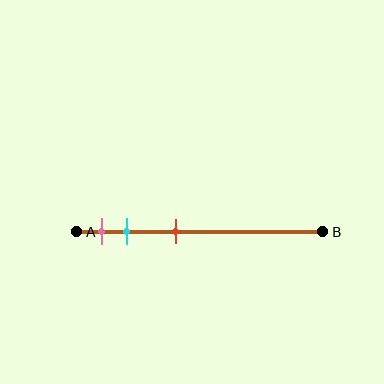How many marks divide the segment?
There are 3 marks dividing the segment.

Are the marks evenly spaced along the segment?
No, the marks are not evenly spaced.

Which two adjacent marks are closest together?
The pink and cyan marks are the closest adjacent pair.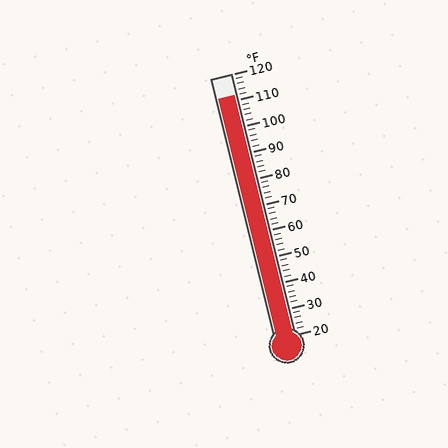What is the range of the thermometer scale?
The thermometer scale ranges from 20°F to 120°F.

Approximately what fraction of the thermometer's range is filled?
The thermometer is filled to approximately 90% of its range.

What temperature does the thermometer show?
The thermometer shows approximately 112°F.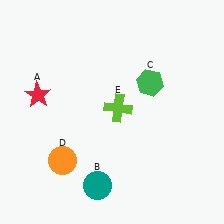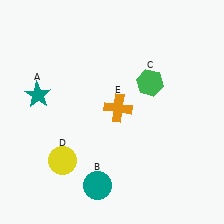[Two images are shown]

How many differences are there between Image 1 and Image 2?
There are 3 differences between the two images.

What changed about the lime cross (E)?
In Image 1, E is lime. In Image 2, it changed to orange.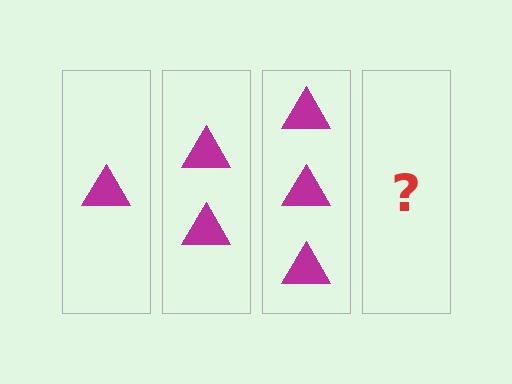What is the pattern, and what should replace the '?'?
The pattern is that each step adds one more triangle. The '?' should be 4 triangles.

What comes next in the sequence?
The next element should be 4 triangles.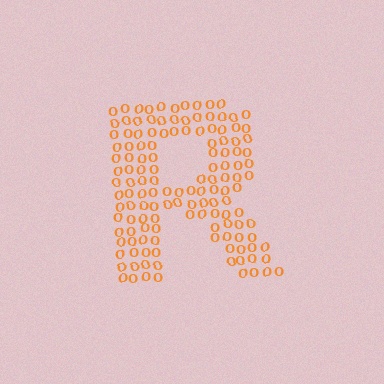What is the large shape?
The large shape is the letter R.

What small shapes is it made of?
It is made of small letter O's.